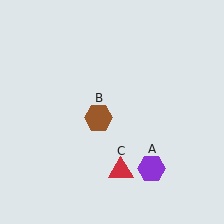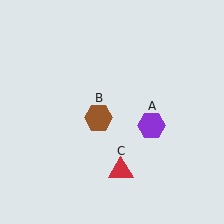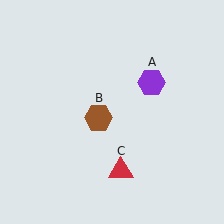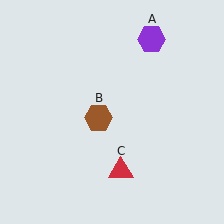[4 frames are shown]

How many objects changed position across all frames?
1 object changed position: purple hexagon (object A).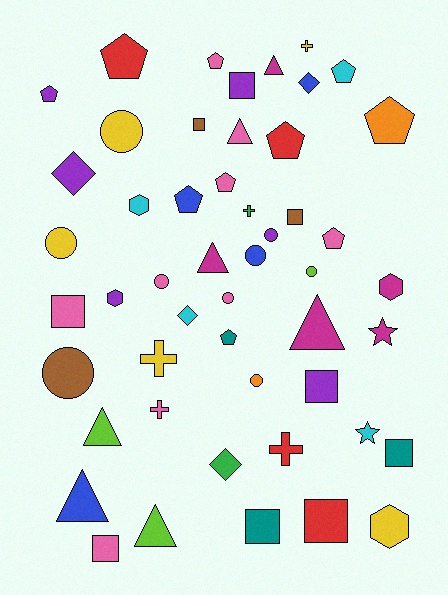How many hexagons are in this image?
There are 4 hexagons.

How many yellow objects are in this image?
There are 5 yellow objects.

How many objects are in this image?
There are 50 objects.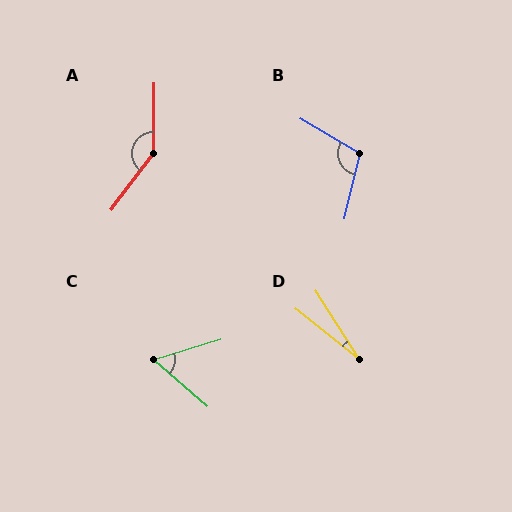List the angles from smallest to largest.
D (19°), C (58°), B (107°), A (144°).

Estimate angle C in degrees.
Approximately 58 degrees.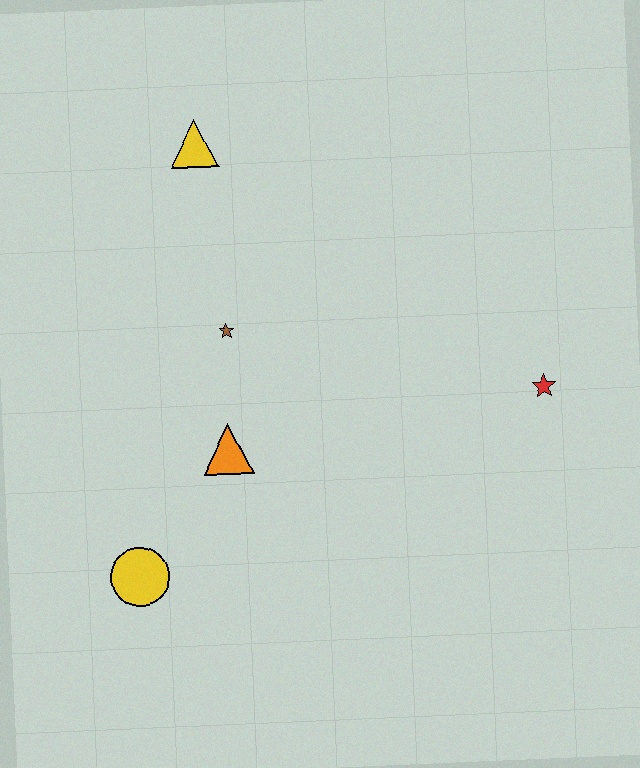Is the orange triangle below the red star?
Yes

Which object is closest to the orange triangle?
The brown star is closest to the orange triangle.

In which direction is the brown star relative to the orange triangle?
The brown star is above the orange triangle.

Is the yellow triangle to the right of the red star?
No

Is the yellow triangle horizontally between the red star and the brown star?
No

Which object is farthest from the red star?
The yellow circle is farthest from the red star.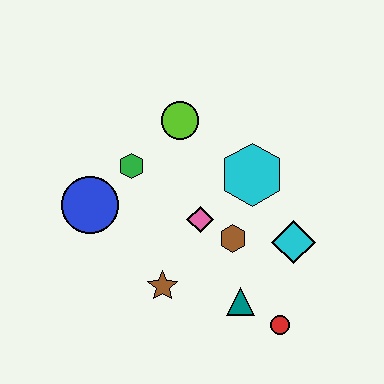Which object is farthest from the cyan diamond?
The blue circle is farthest from the cyan diamond.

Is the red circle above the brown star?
No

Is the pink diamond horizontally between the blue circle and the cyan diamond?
Yes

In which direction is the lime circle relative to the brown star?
The lime circle is above the brown star.